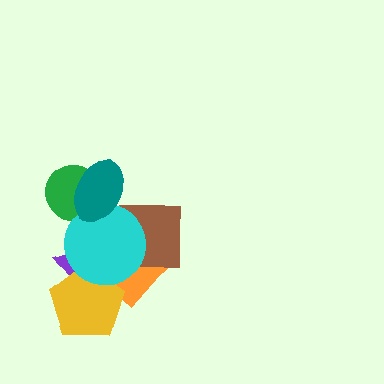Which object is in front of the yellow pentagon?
The cyan circle is in front of the yellow pentagon.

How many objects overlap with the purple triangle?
4 objects overlap with the purple triangle.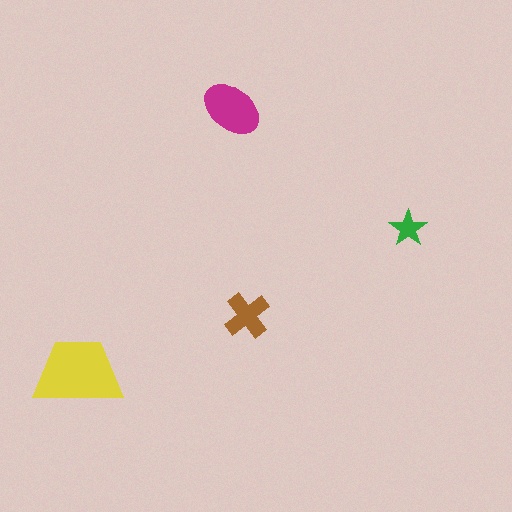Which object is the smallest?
The green star.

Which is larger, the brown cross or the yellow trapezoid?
The yellow trapezoid.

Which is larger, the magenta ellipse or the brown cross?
The magenta ellipse.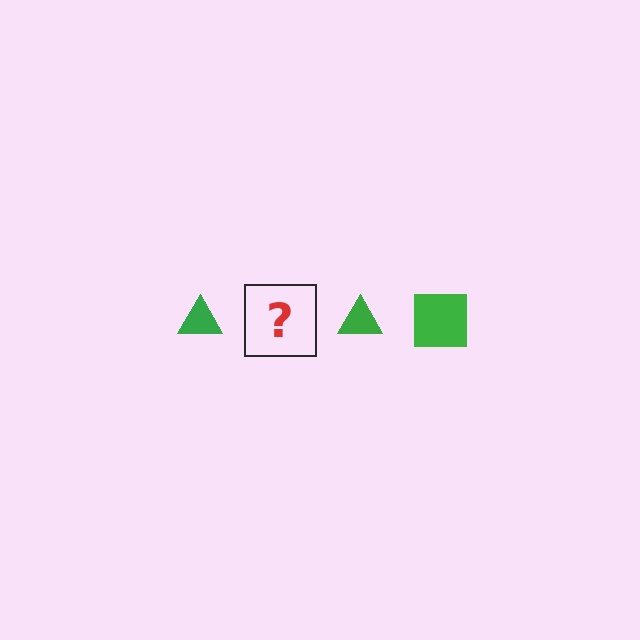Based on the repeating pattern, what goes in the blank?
The blank should be a green square.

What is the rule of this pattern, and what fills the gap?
The rule is that the pattern cycles through triangle, square shapes in green. The gap should be filled with a green square.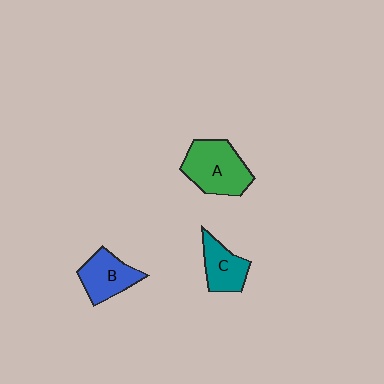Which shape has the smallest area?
Shape C (teal).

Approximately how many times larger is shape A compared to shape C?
Approximately 1.6 times.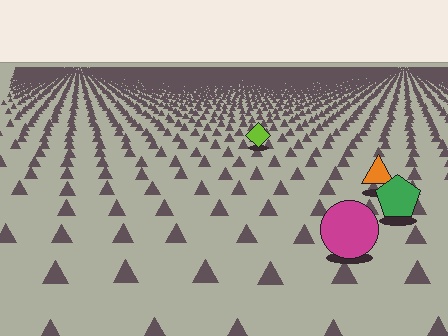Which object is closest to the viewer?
The magenta circle is closest. The texture marks near it are larger and more spread out.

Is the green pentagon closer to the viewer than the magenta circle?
No. The magenta circle is closer — you can tell from the texture gradient: the ground texture is coarser near it.